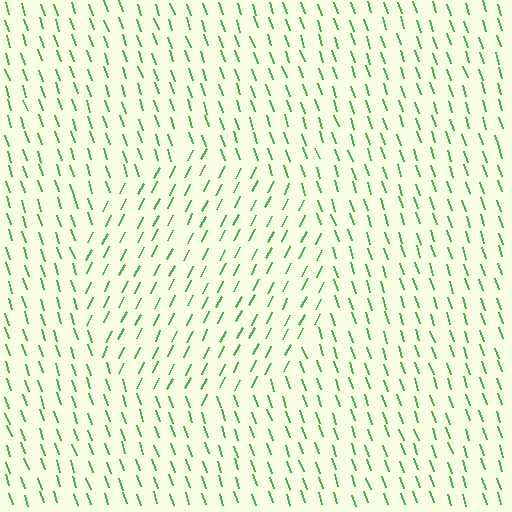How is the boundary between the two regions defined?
The boundary is defined purely by a change in line orientation (approximately 45 degrees difference). All lines are the same color and thickness.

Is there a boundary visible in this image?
Yes, there is a texture boundary formed by a change in line orientation.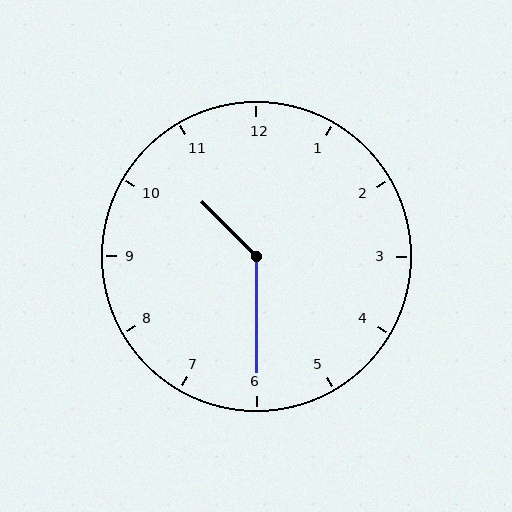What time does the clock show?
10:30.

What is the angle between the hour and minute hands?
Approximately 135 degrees.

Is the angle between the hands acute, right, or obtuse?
It is obtuse.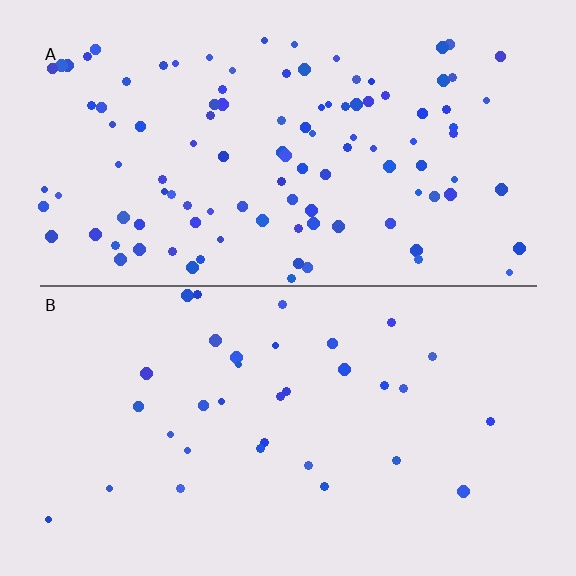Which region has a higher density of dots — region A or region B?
A (the top).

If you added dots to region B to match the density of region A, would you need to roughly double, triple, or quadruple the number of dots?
Approximately triple.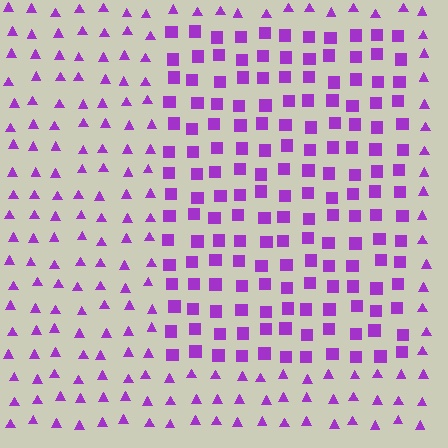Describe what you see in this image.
The image is filled with small purple elements arranged in a uniform grid. A rectangle-shaped region contains squares, while the surrounding area contains triangles. The boundary is defined purely by the change in element shape.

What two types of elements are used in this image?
The image uses squares inside the rectangle region and triangles outside it.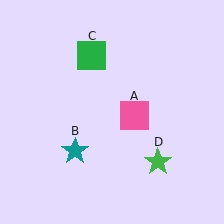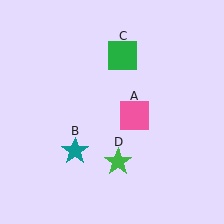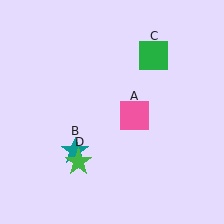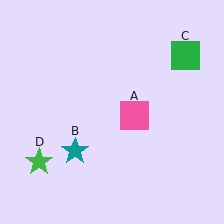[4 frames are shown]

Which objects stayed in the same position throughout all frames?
Pink square (object A) and teal star (object B) remained stationary.